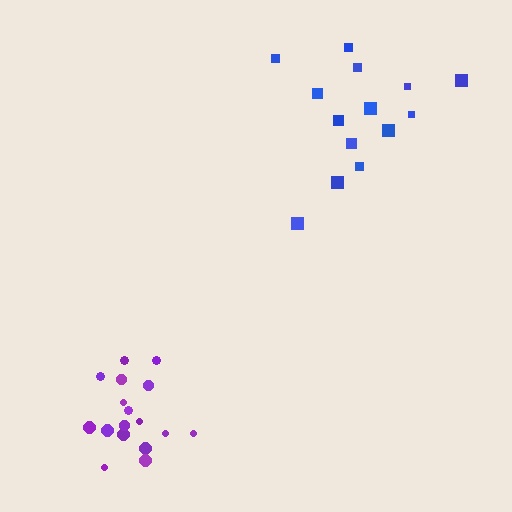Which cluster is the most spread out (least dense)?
Blue.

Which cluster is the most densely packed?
Purple.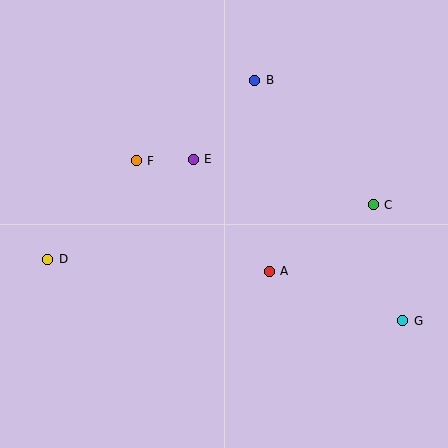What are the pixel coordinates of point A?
Point A is at (269, 271).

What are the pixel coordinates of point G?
Point G is at (403, 321).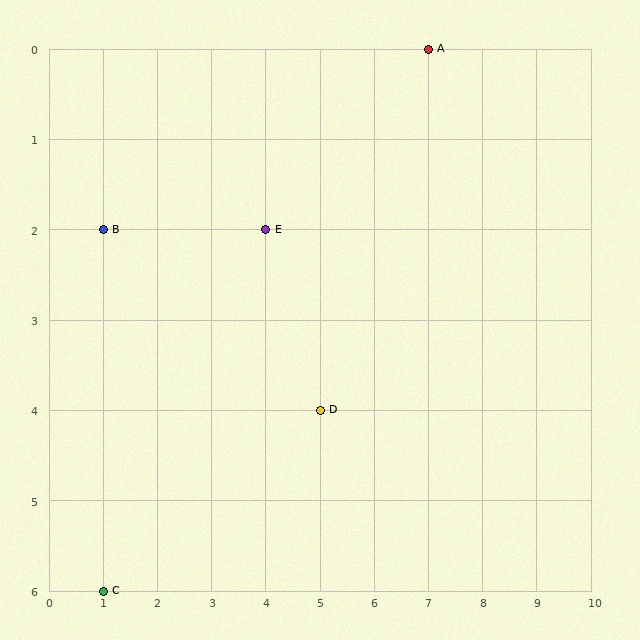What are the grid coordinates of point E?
Point E is at grid coordinates (4, 2).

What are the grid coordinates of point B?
Point B is at grid coordinates (1, 2).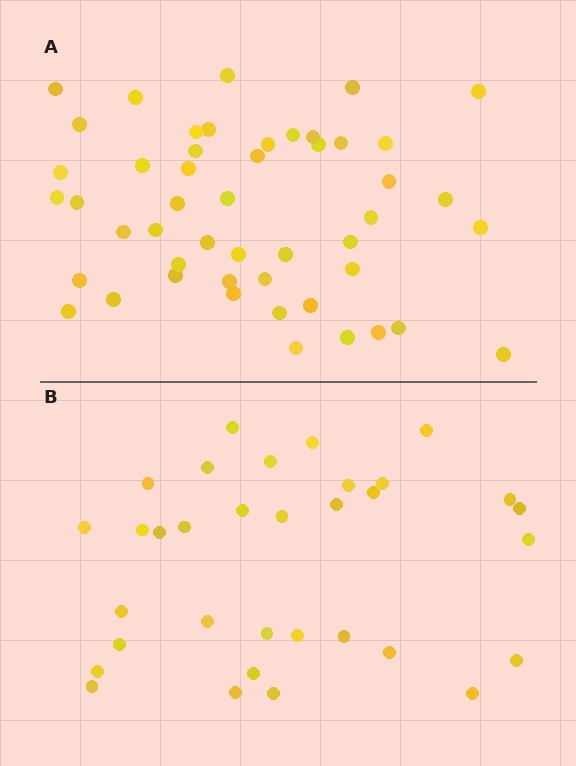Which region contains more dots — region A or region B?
Region A (the top region) has more dots.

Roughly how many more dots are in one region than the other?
Region A has approximately 15 more dots than region B.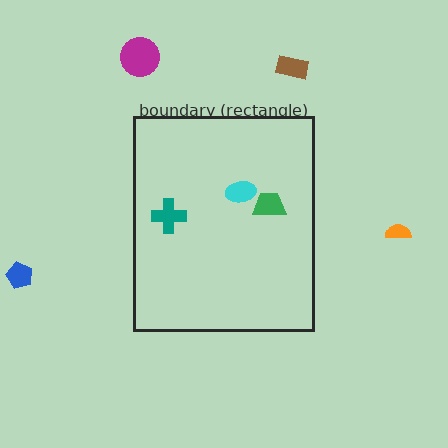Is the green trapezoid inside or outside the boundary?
Inside.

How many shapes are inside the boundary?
3 inside, 4 outside.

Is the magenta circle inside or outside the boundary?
Outside.